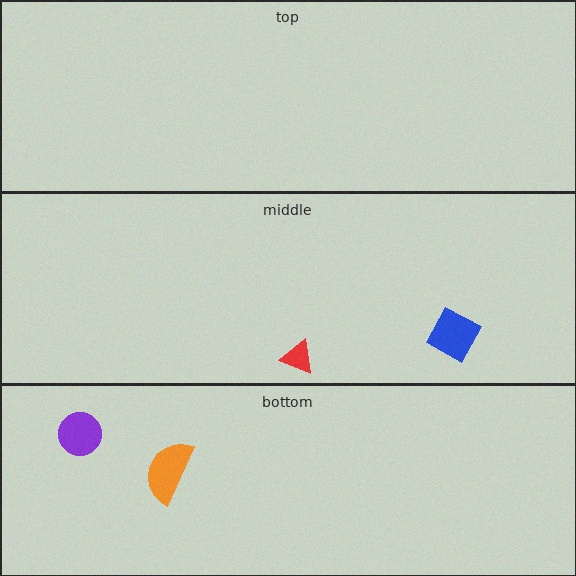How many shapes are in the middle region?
2.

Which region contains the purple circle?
The bottom region.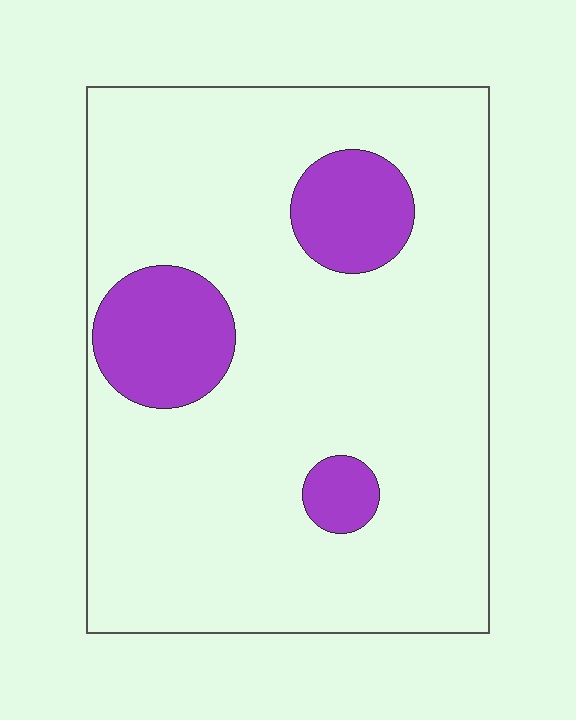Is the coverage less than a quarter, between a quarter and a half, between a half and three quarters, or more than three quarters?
Less than a quarter.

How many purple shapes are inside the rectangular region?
3.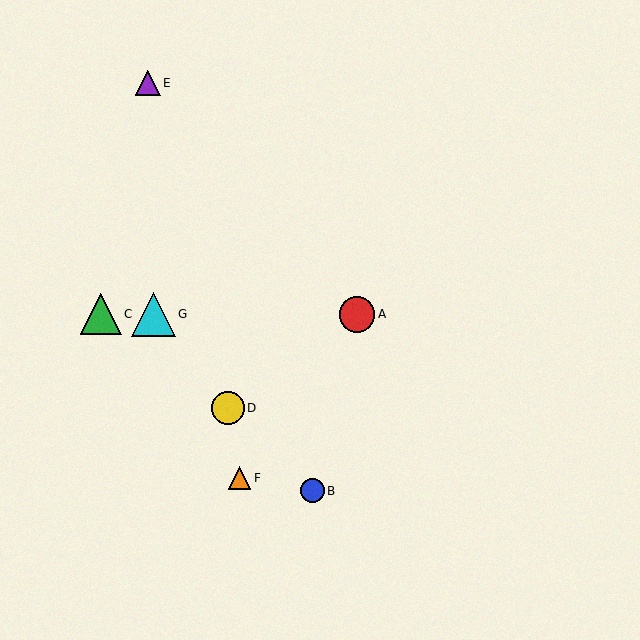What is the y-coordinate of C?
Object C is at y≈314.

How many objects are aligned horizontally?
3 objects (A, C, G) are aligned horizontally.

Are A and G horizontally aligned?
Yes, both are at y≈314.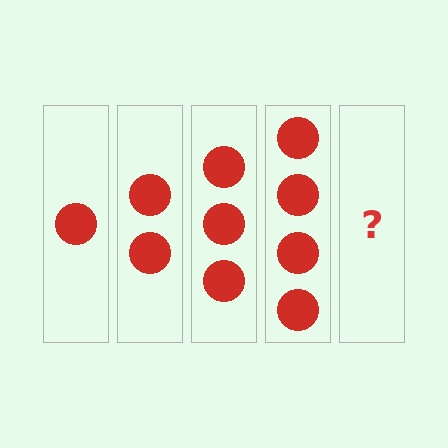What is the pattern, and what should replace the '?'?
The pattern is that each step adds one more circle. The '?' should be 5 circles.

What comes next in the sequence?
The next element should be 5 circles.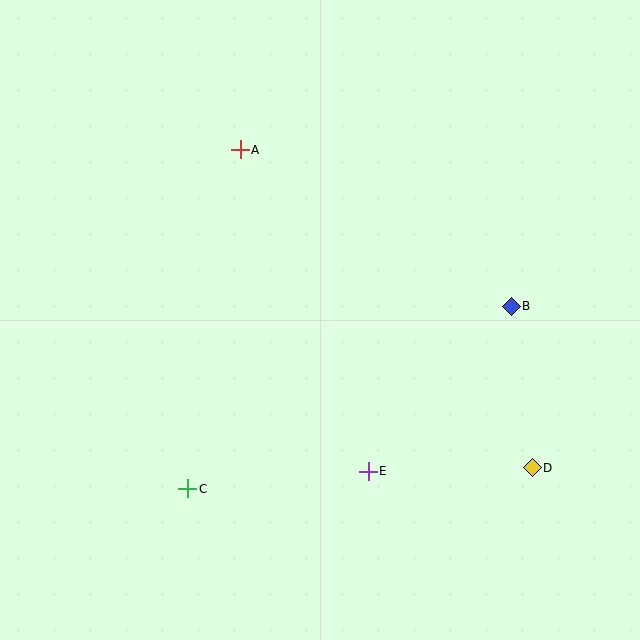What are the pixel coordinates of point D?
Point D is at (532, 468).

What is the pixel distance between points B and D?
The distance between B and D is 162 pixels.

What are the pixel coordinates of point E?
Point E is at (368, 471).